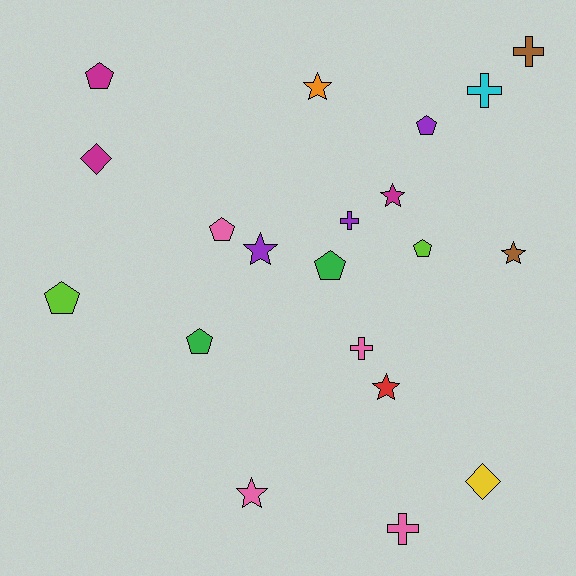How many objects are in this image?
There are 20 objects.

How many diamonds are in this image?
There are 2 diamonds.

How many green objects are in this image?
There are 2 green objects.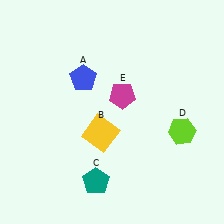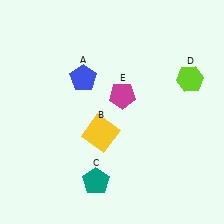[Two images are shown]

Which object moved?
The lime hexagon (D) moved up.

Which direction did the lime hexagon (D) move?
The lime hexagon (D) moved up.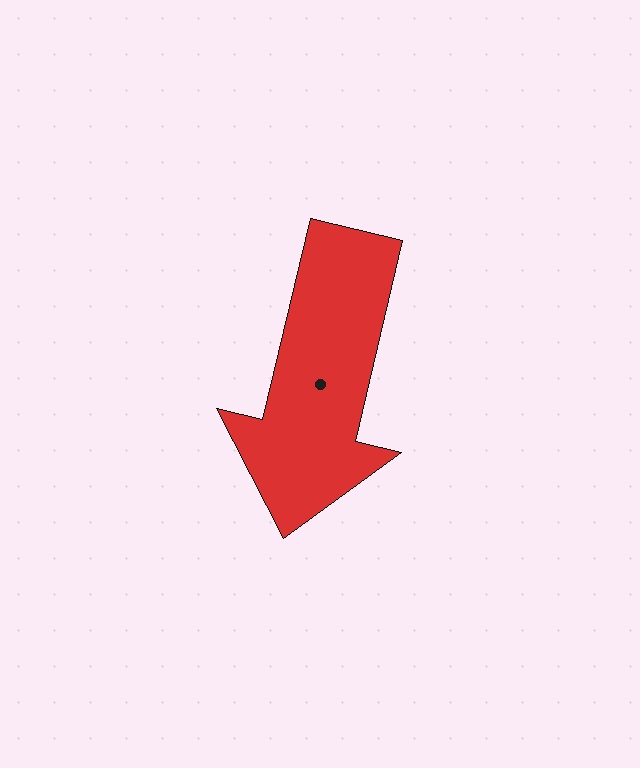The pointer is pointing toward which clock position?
Roughly 6 o'clock.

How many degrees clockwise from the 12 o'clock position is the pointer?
Approximately 193 degrees.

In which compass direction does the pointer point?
South.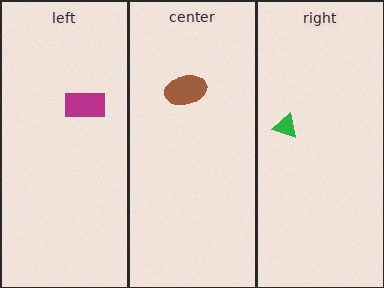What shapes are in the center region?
The brown ellipse.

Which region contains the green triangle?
The right region.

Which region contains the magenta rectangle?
The left region.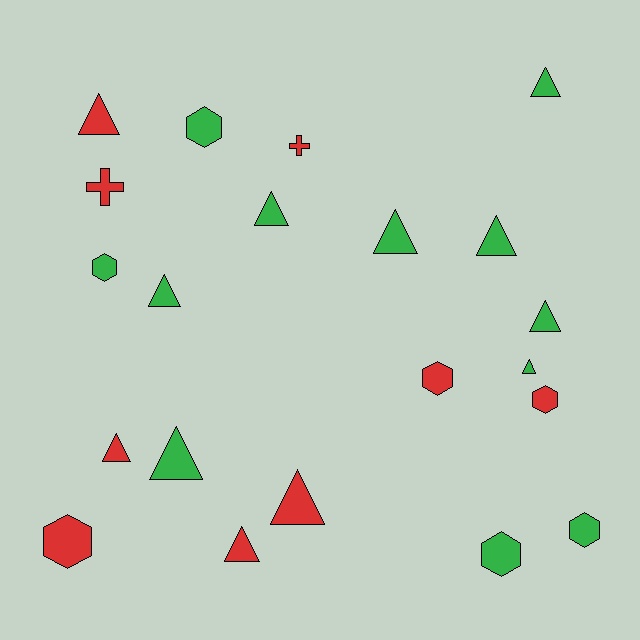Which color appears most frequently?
Green, with 12 objects.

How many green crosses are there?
There are no green crosses.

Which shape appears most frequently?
Triangle, with 12 objects.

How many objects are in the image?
There are 21 objects.